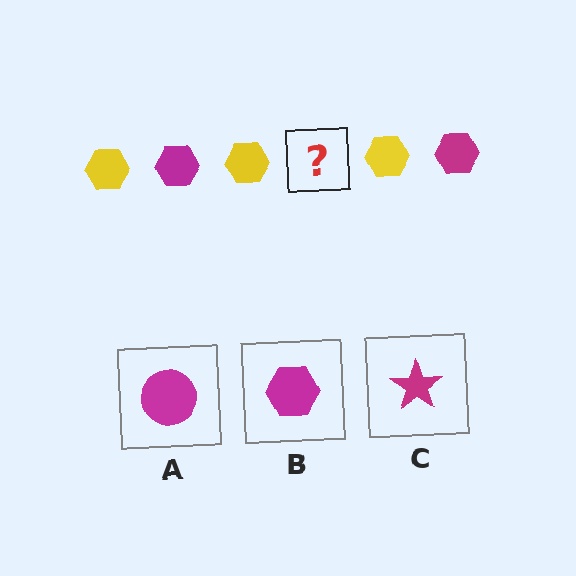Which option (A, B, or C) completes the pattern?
B.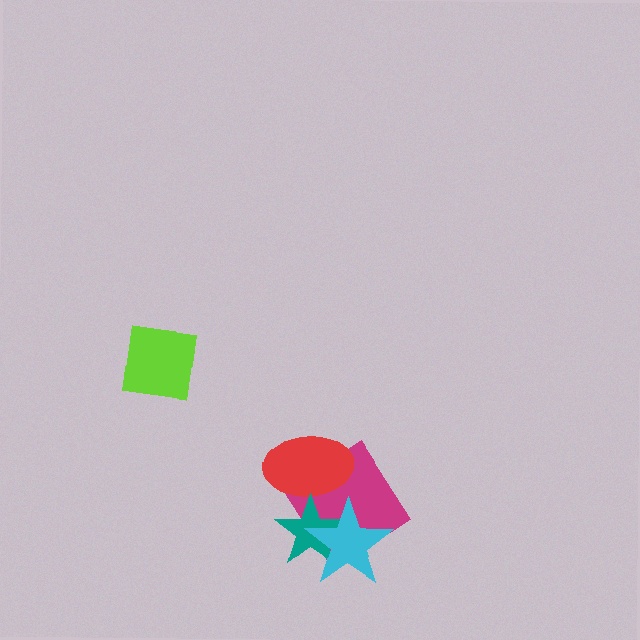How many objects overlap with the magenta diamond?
3 objects overlap with the magenta diamond.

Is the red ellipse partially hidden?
Yes, it is partially covered by another shape.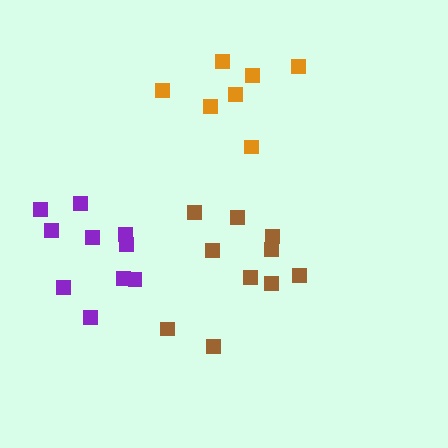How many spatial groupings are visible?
There are 3 spatial groupings.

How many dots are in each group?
Group 1: 10 dots, Group 2: 7 dots, Group 3: 10 dots (27 total).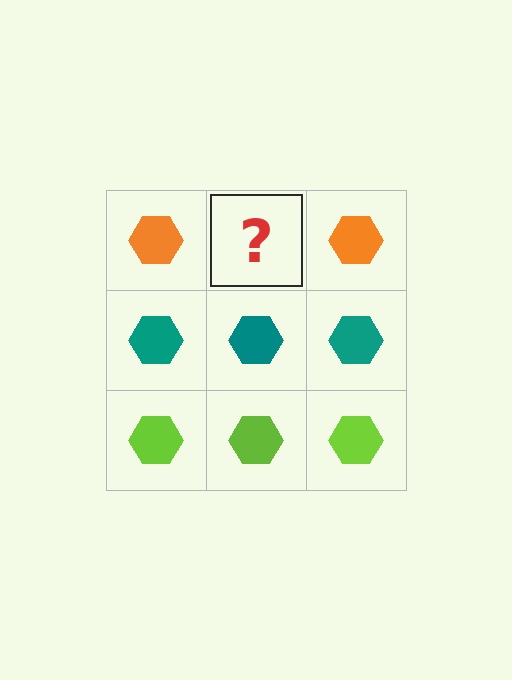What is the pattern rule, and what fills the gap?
The rule is that each row has a consistent color. The gap should be filled with an orange hexagon.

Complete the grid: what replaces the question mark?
The question mark should be replaced with an orange hexagon.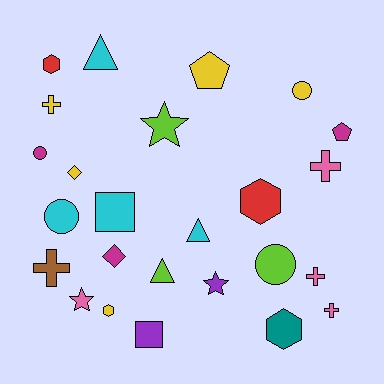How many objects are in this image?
There are 25 objects.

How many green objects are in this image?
There are no green objects.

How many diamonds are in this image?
There are 2 diamonds.